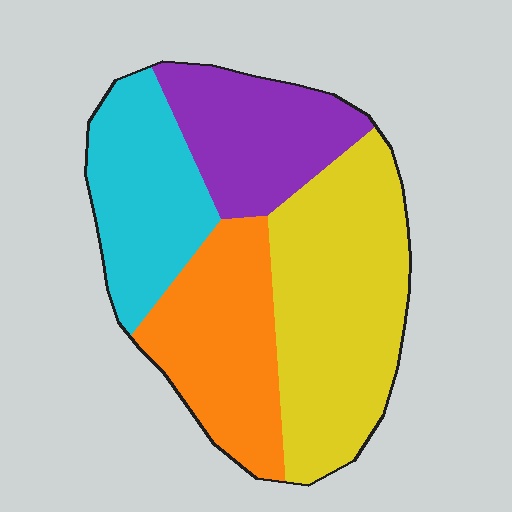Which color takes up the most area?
Yellow, at roughly 35%.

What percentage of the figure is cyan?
Cyan covers 21% of the figure.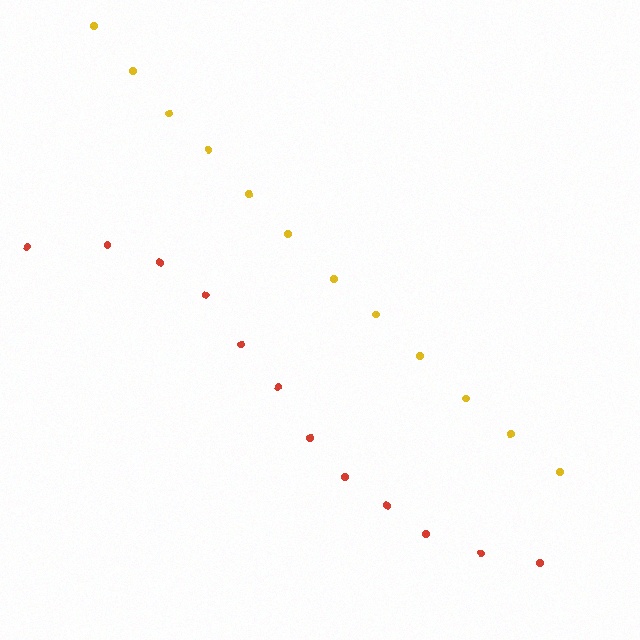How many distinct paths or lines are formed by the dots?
There are 2 distinct paths.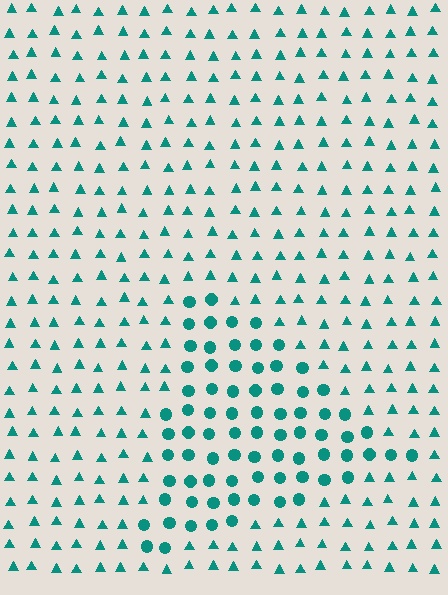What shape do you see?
I see a triangle.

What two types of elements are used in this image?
The image uses circles inside the triangle region and triangles outside it.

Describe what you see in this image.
The image is filled with small teal elements arranged in a uniform grid. A triangle-shaped region contains circles, while the surrounding area contains triangles. The boundary is defined purely by the change in element shape.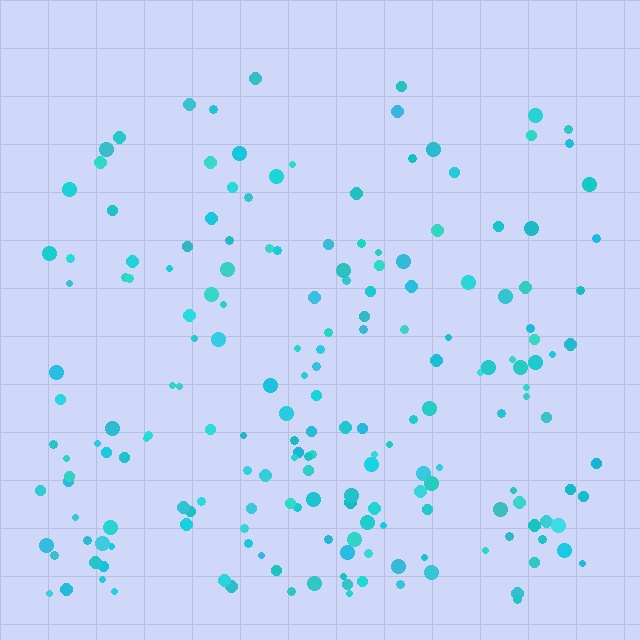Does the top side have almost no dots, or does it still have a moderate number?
Still a moderate number, just noticeably fewer than the bottom.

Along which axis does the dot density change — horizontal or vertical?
Vertical.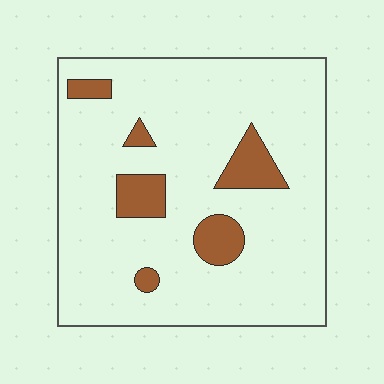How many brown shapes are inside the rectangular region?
6.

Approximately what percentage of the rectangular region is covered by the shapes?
Approximately 10%.